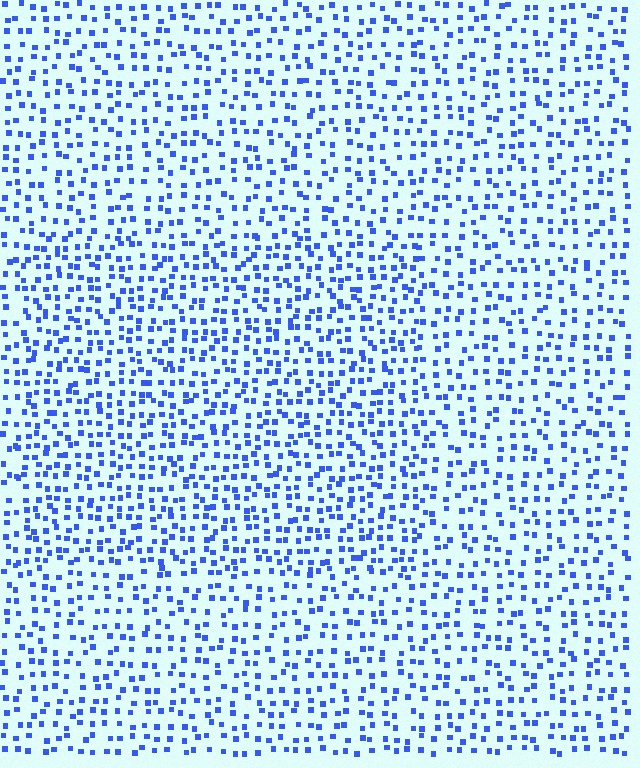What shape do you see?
I see a rectangle.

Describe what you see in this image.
The image contains small blue elements arranged at two different densities. A rectangle-shaped region is visible where the elements are more densely packed than the surrounding area.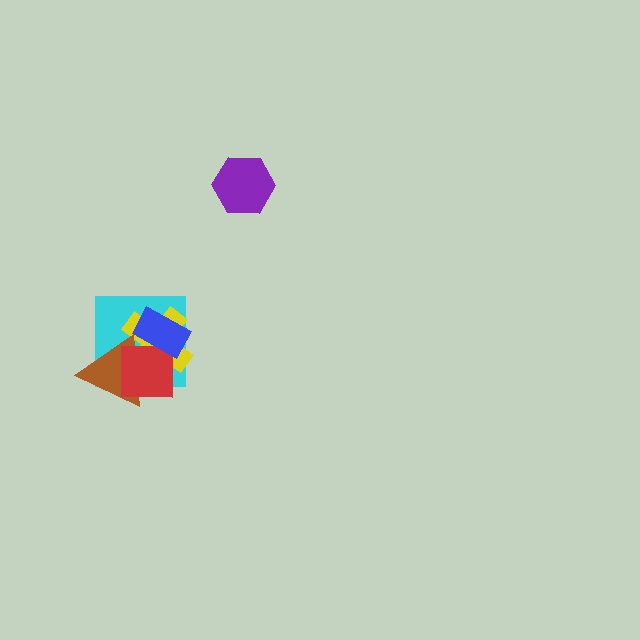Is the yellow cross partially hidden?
Yes, it is partially covered by another shape.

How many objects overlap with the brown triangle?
3 objects overlap with the brown triangle.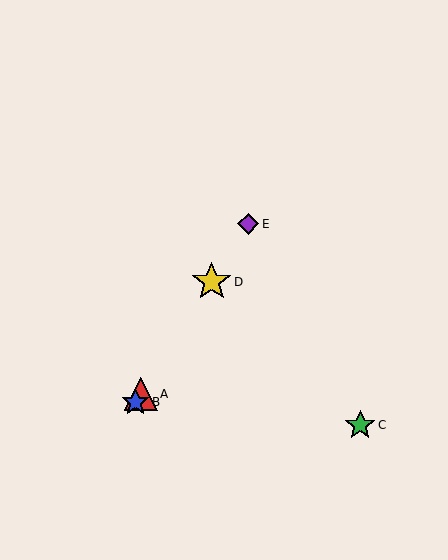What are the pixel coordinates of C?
Object C is at (360, 425).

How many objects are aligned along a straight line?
4 objects (A, B, D, E) are aligned along a straight line.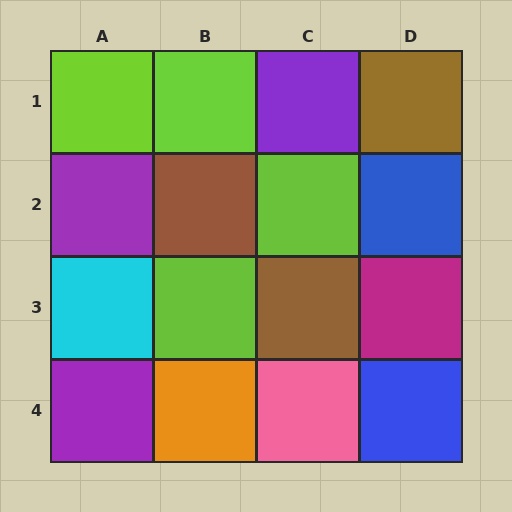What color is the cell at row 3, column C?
Brown.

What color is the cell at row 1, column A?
Lime.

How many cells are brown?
3 cells are brown.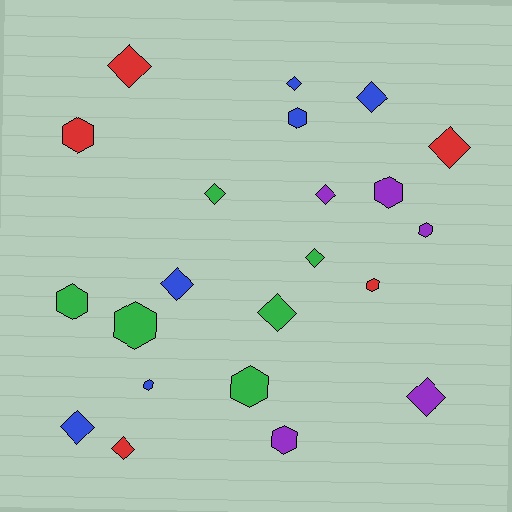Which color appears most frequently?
Blue, with 6 objects.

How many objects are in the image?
There are 22 objects.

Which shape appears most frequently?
Diamond, with 12 objects.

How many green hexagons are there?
There are 3 green hexagons.